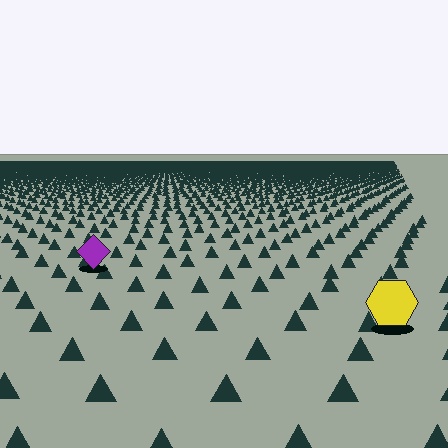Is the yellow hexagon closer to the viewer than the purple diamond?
Yes. The yellow hexagon is closer — you can tell from the texture gradient: the ground texture is coarser near it.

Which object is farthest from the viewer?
The purple diamond is farthest from the viewer. It appears smaller and the ground texture around it is denser.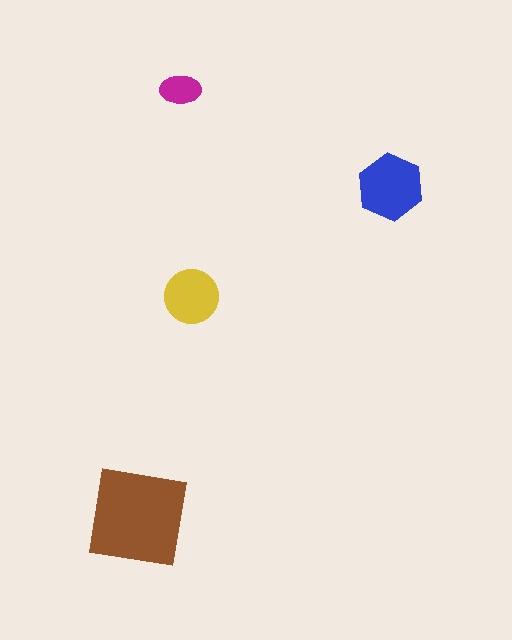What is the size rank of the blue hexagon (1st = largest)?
2nd.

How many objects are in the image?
There are 4 objects in the image.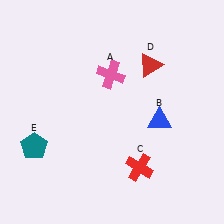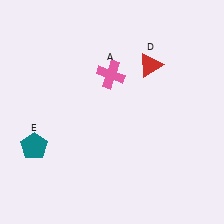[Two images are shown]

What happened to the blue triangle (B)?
The blue triangle (B) was removed in Image 2. It was in the bottom-right area of Image 1.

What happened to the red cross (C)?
The red cross (C) was removed in Image 2. It was in the bottom-right area of Image 1.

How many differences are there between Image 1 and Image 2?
There are 2 differences between the two images.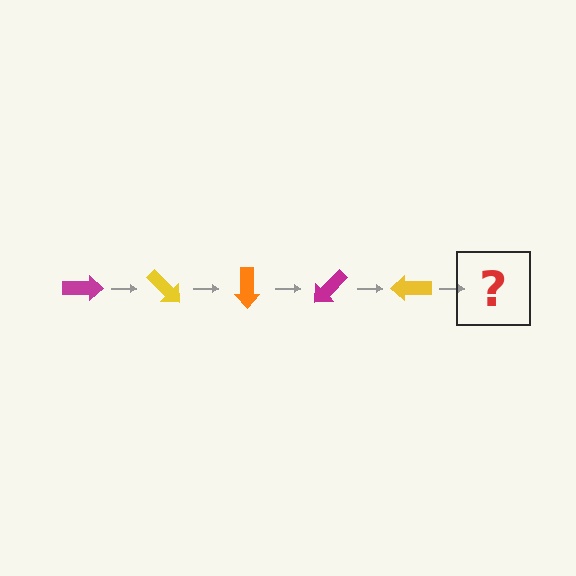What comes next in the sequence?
The next element should be an orange arrow, rotated 225 degrees from the start.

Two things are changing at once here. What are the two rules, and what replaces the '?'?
The two rules are that it rotates 45 degrees each step and the color cycles through magenta, yellow, and orange. The '?' should be an orange arrow, rotated 225 degrees from the start.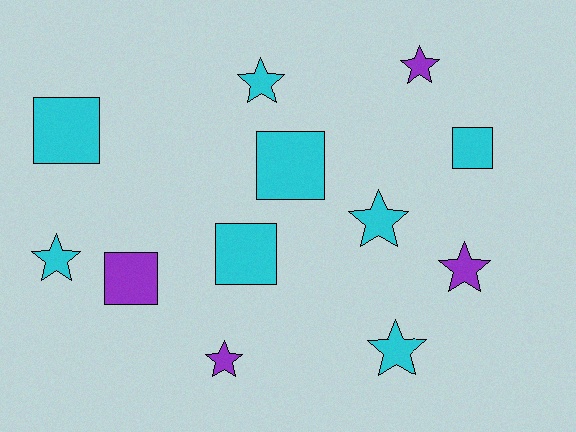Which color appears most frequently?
Cyan, with 8 objects.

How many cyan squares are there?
There are 4 cyan squares.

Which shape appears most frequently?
Star, with 7 objects.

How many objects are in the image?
There are 12 objects.